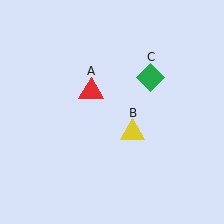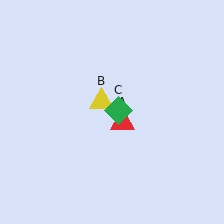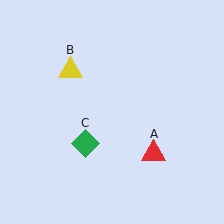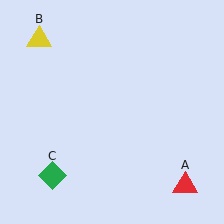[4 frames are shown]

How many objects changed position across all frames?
3 objects changed position: red triangle (object A), yellow triangle (object B), green diamond (object C).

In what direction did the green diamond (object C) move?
The green diamond (object C) moved down and to the left.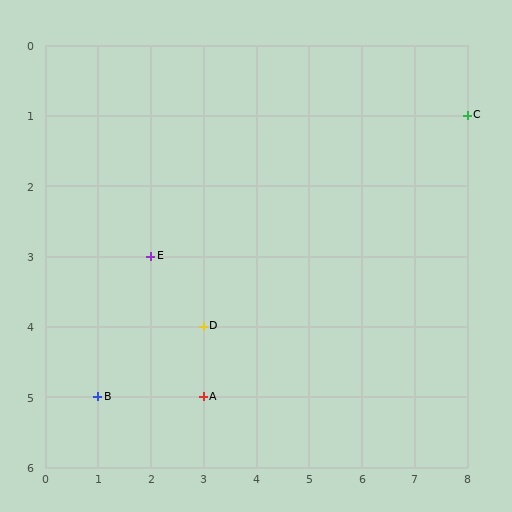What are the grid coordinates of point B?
Point B is at grid coordinates (1, 5).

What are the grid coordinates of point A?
Point A is at grid coordinates (3, 5).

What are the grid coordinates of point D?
Point D is at grid coordinates (3, 4).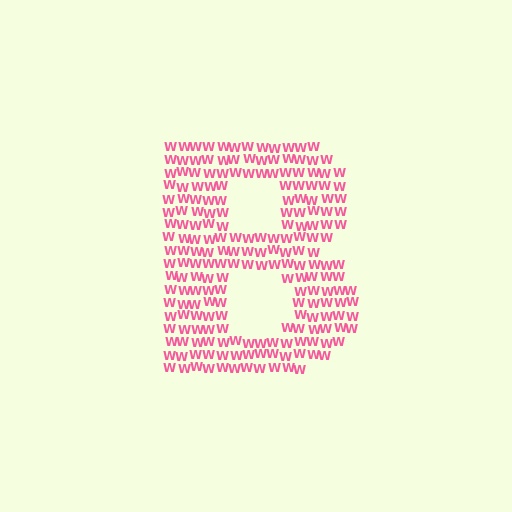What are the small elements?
The small elements are letter W's.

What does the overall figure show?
The overall figure shows the letter B.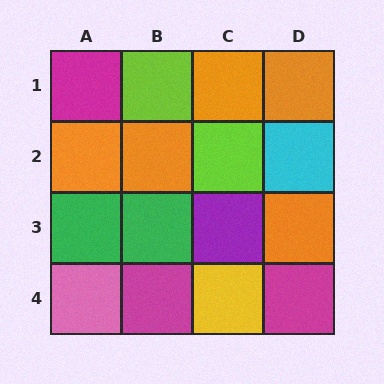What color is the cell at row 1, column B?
Lime.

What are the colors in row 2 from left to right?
Orange, orange, lime, cyan.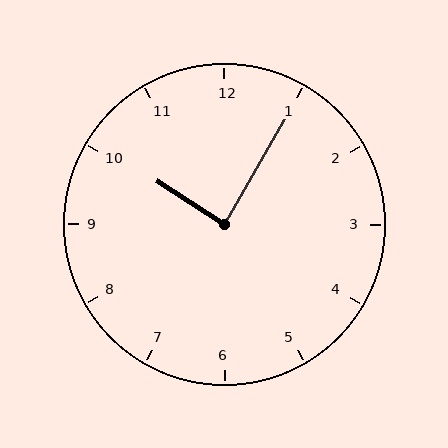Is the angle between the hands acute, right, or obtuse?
It is right.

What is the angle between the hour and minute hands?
Approximately 88 degrees.